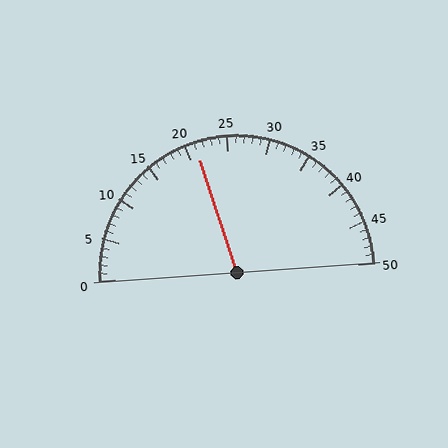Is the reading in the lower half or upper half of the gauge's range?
The reading is in the lower half of the range (0 to 50).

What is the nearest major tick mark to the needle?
The nearest major tick mark is 20.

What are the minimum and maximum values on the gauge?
The gauge ranges from 0 to 50.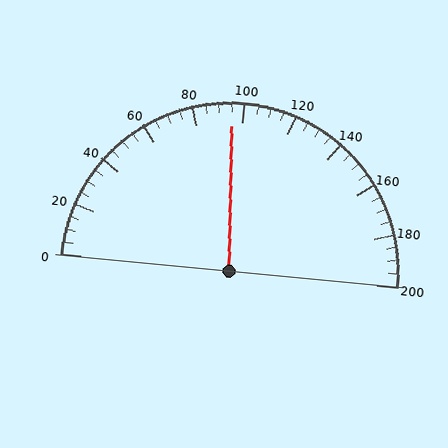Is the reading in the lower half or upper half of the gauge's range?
The reading is in the lower half of the range (0 to 200).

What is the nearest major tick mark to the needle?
The nearest major tick mark is 100.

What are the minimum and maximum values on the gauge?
The gauge ranges from 0 to 200.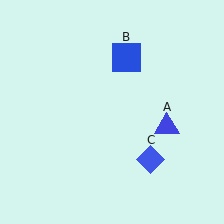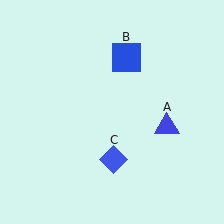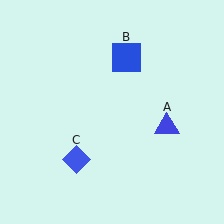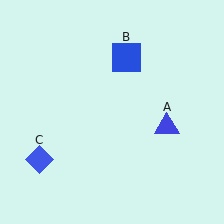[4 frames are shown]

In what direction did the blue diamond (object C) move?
The blue diamond (object C) moved left.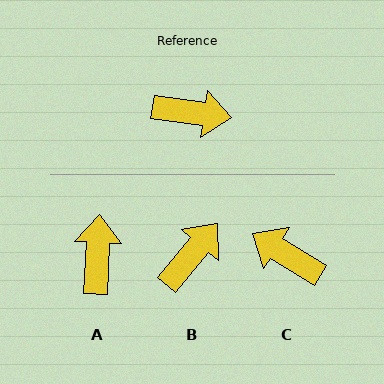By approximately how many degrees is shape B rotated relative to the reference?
Approximately 58 degrees counter-clockwise.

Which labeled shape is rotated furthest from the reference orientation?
C, about 156 degrees away.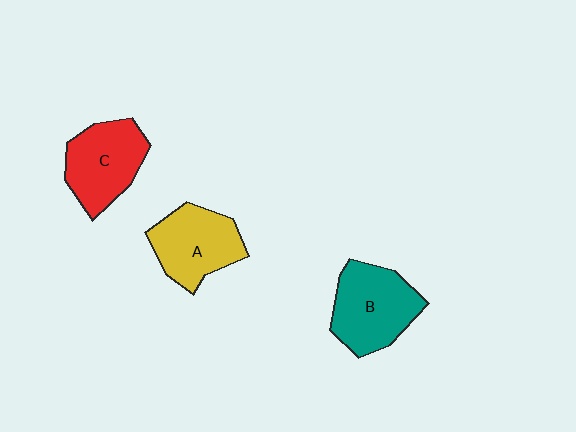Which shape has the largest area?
Shape B (teal).